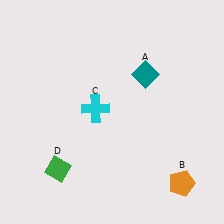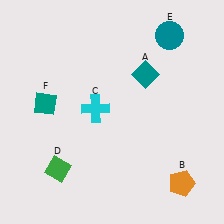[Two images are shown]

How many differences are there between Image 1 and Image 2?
There are 2 differences between the two images.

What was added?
A teal circle (E), a teal diamond (F) were added in Image 2.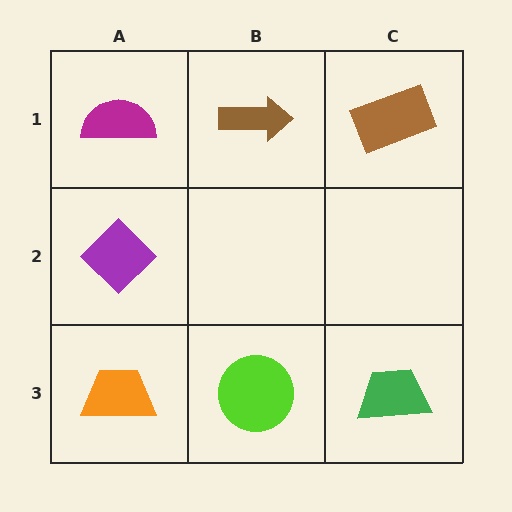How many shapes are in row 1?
3 shapes.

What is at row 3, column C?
A green trapezoid.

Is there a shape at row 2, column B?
No, that cell is empty.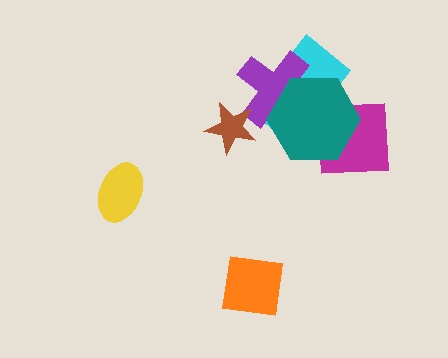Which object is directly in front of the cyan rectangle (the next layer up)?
The purple cross is directly in front of the cyan rectangle.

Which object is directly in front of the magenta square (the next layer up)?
The cyan rectangle is directly in front of the magenta square.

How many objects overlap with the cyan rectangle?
3 objects overlap with the cyan rectangle.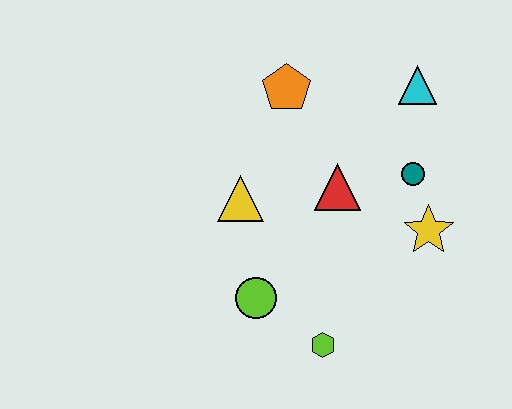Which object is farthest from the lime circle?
The cyan triangle is farthest from the lime circle.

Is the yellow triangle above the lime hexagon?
Yes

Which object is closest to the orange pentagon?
The red triangle is closest to the orange pentagon.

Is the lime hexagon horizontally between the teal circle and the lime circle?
Yes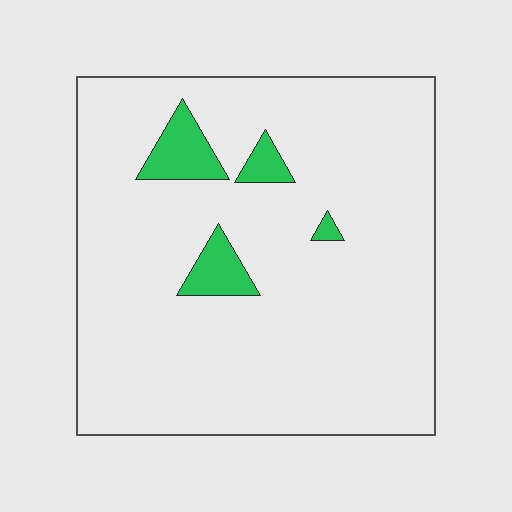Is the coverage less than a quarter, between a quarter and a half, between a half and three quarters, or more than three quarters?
Less than a quarter.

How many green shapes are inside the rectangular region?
4.